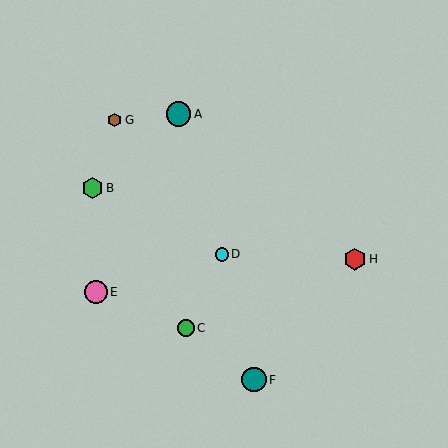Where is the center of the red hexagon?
The center of the red hexagon is at (355, 259).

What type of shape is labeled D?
Shape D is a cyan circle.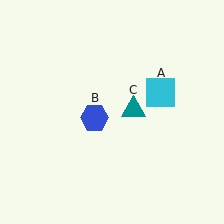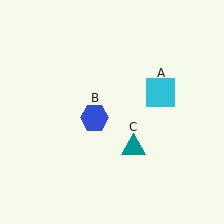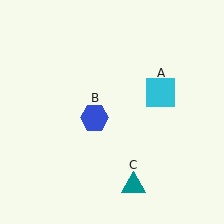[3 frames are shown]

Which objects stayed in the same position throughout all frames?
Cyan square (object A) and blue hexagon (object B) remained stationary.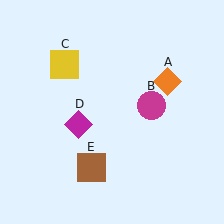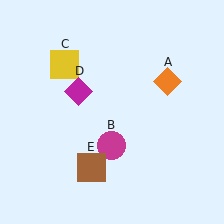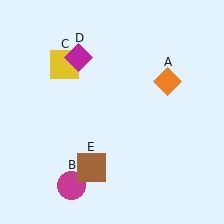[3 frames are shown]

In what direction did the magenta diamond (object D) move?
The magenta diamond (object D) moved up.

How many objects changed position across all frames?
2 objects changed position: magenta circle (object B), magenta diamond (object D).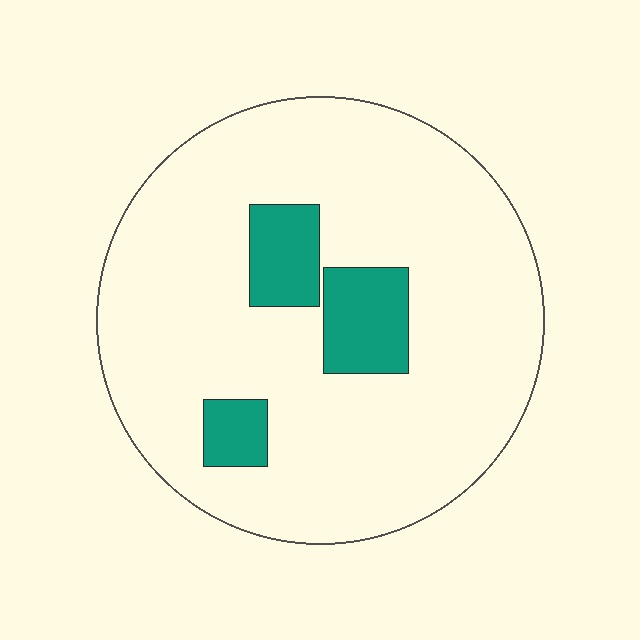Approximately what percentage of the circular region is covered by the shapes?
Approximately 15%.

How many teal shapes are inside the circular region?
3.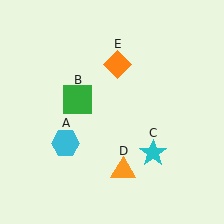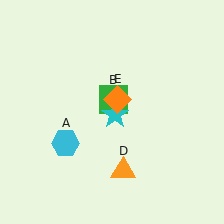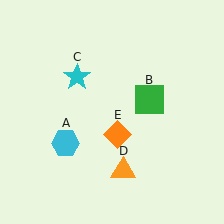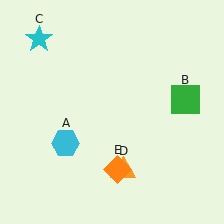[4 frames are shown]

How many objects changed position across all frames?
3 objects changed position: green square (object B), cyan star (object C), orange diamond (object E).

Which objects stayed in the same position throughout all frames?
Cyan hexagon (object A) and orange triangle (object D) remained stationary.